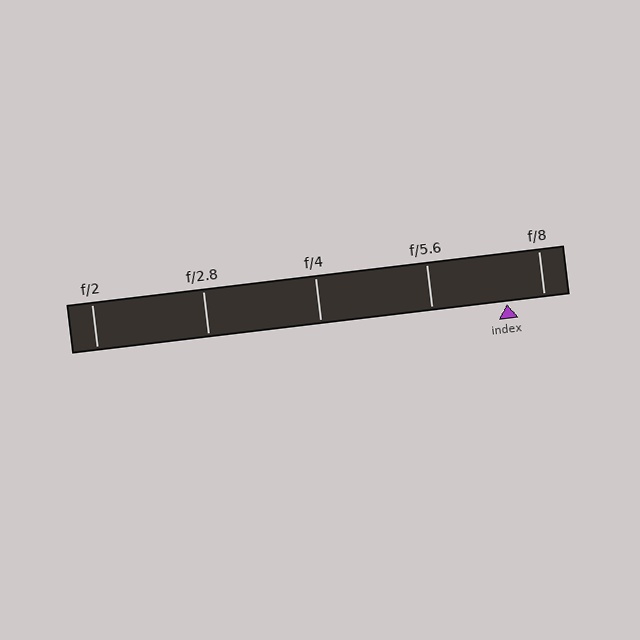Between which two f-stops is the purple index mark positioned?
The index mark is between f/5.6 and f/8.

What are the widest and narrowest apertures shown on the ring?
The widest aperture shown is f/2 and the narrowest is f/8.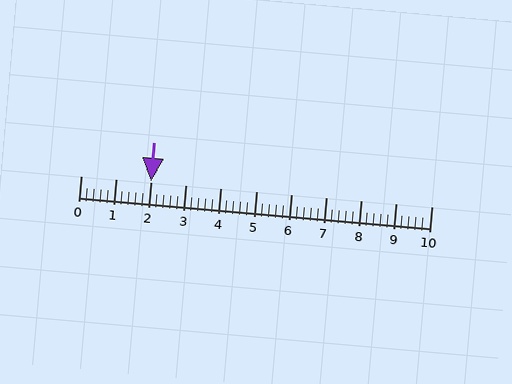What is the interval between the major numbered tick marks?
The major tick marks are spaced 1 units apart.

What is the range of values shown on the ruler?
The ruler shows values from 0 to 10.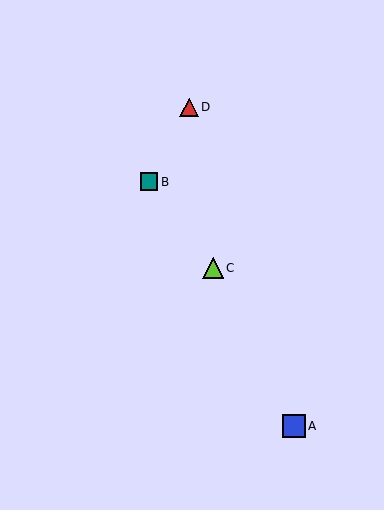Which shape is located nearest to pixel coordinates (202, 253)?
The lime triangle (labeled C) at (213, 268) is nearest to that location.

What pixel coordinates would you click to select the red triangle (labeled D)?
Click at (189, 107) to select the red triangle D.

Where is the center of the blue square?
The center of the blue square is at (294, 426).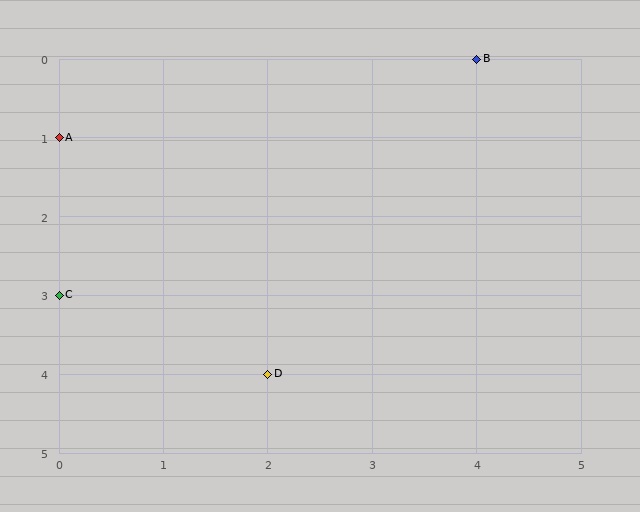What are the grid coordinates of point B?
Point B is at grid coordinates (4, 0).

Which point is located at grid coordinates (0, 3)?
Point C is at (0, 3).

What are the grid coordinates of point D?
Point D is at grid coordinates (2, 4).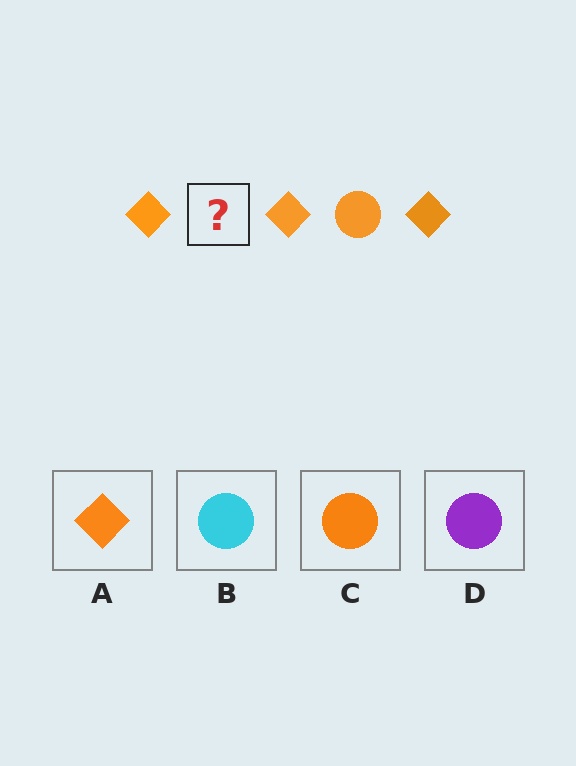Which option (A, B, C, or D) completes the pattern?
C.